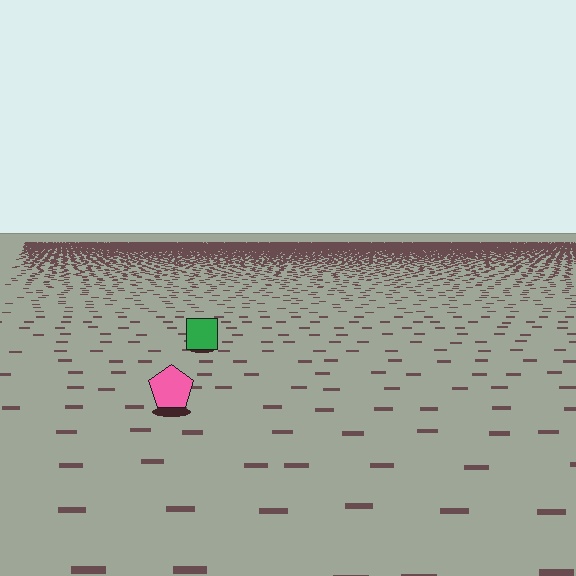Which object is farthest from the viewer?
The green square is farthest from the viewer. It appears smaller and the ground texture around it is denser.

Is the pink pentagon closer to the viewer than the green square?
Yes. The pink pentagon is closer — you can tell from the texture gradient: the ground texture is coarser near it.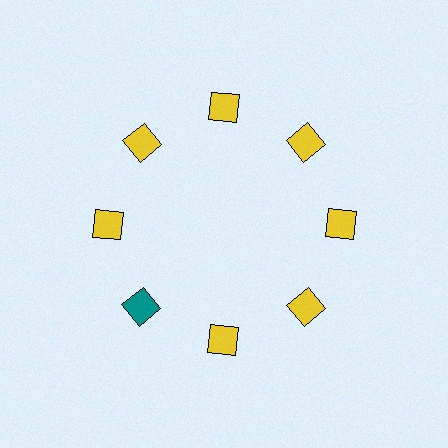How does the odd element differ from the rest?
It has a different color: teal instead of yellow.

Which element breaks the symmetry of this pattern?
The teal diamond at roughly the 8 o'clock position breaks the symmetry. All other shapes are yellow diamonds.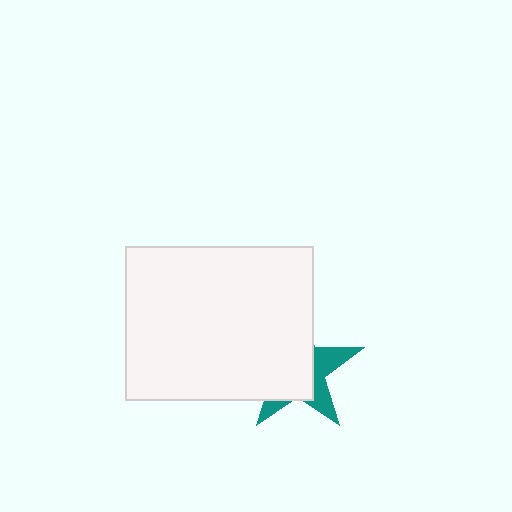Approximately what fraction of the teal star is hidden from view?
Roughly 66% of the teal star is hidden behind the white rectangle.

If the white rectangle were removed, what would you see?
You would see the complete teal star.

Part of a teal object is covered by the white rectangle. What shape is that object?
It is a star.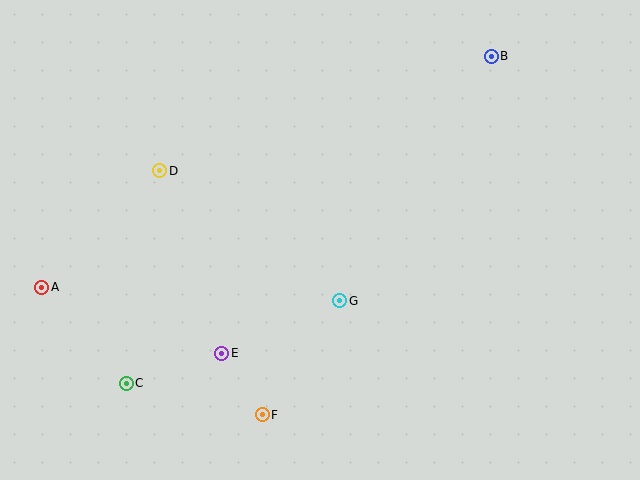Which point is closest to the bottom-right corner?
Point G is closest to the bottom-right corner.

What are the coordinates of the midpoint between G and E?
The midpoint between G and E is at (281, 327).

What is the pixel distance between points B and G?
The distance between B and G is 288 pixels.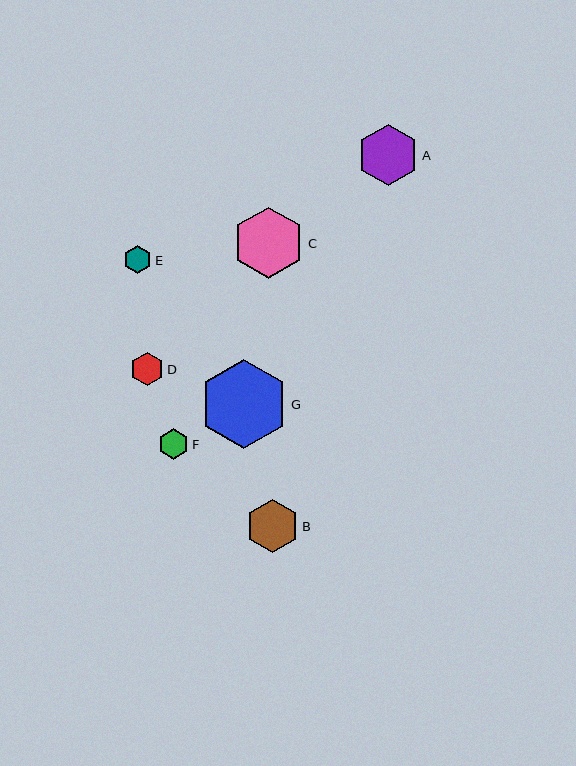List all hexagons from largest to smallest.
From largest to smallest: G, C, A, B, D, F, E.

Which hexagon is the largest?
Hexagon G is the largest with a size of approximately 89 pixels.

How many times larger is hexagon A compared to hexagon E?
Hexagon A is approximately 2.2 times the size of hexagon E.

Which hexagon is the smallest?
Hexagon E is the smallest with a size of approximately 28 pixels.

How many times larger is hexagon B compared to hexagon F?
Hexagon B is approximately 1.7 times the size of hexagon F.